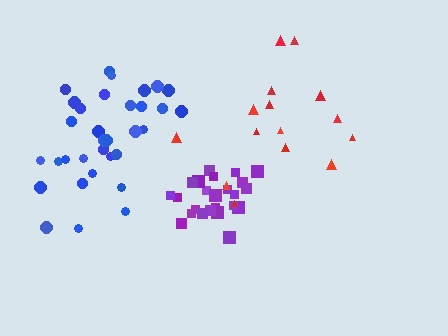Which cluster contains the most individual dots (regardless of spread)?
Blue (33).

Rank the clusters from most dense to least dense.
purple, blue, red.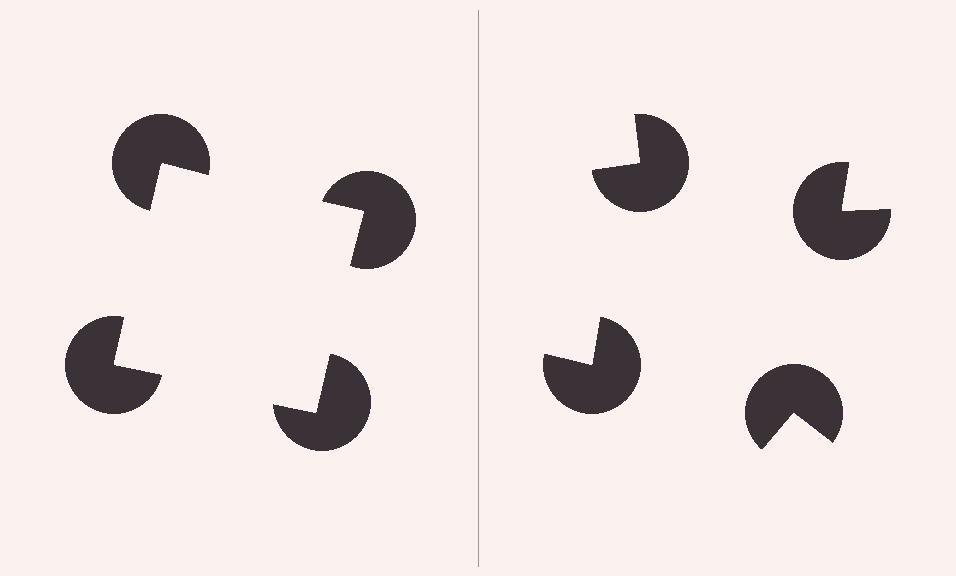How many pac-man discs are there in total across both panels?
8 — 4 on each side.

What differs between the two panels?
The pac-man discs are positioned identically on both sides; only the wedge orientations differ. On the left they align to a square; on the right they are misaligned.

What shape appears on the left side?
An illusory square.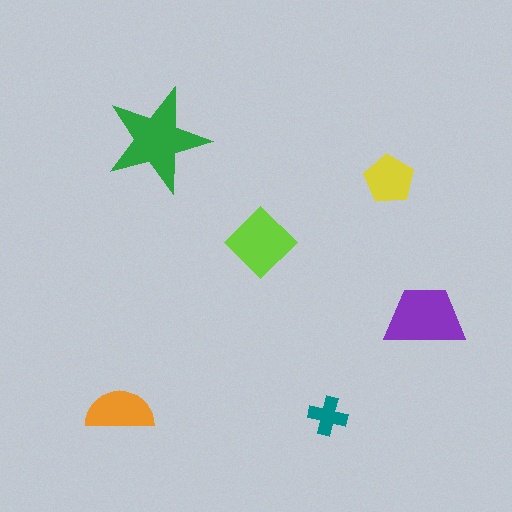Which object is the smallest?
The teal cross.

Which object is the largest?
The green star.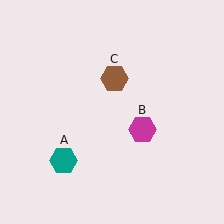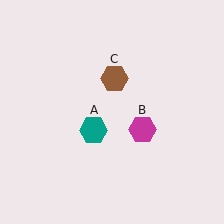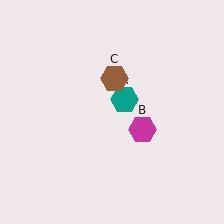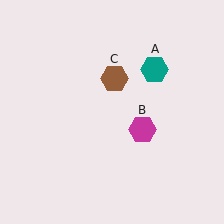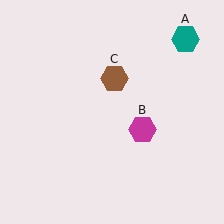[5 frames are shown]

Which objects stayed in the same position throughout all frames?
Magenta hexagon (object B) and brown hexagon (object C) remained stationary.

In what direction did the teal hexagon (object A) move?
The teal hexagon (object A) moved up and to the right.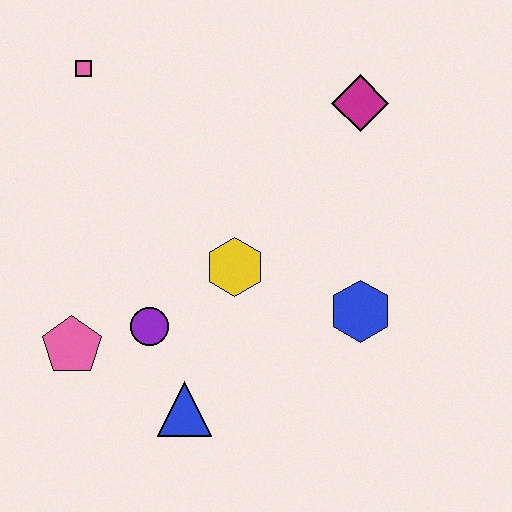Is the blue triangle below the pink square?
Yes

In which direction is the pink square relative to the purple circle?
The pink square is above the purple circle.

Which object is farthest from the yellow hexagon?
The pink square is farthest from the yellow hexagon.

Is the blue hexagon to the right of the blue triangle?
Yes